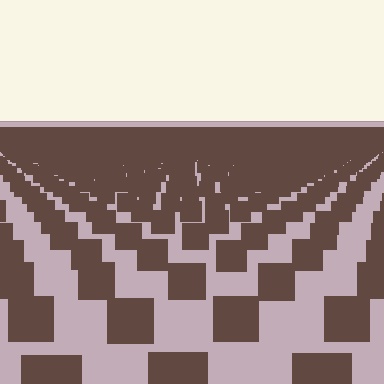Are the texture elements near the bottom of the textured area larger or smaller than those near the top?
Larger. Near the bottom, elements are closer to the viewer and appear at a bigger on-screen size.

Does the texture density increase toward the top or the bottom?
Density increases toward the top.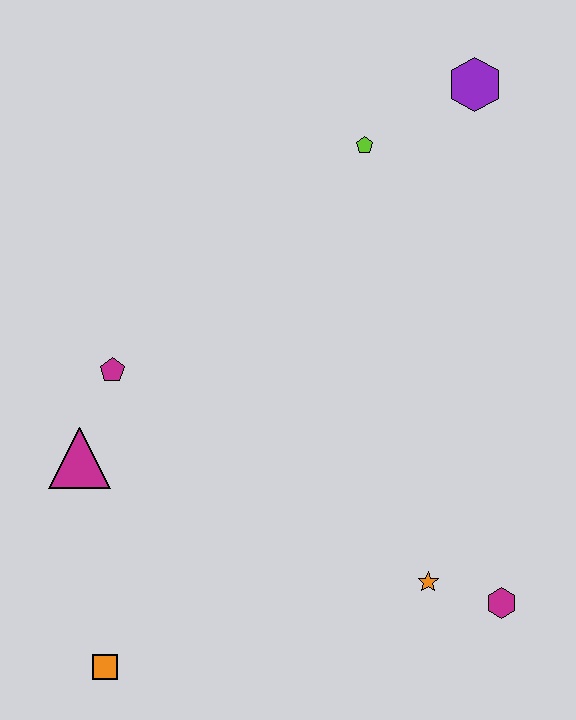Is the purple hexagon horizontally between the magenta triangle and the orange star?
No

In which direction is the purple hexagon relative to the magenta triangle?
The purple hexagon is to the right of the magenta triangle.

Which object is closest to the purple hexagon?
The lime pentagon is closest to the purple hexagon.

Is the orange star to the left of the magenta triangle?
No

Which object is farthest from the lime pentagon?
The orange square is farthest from the lime pentagon.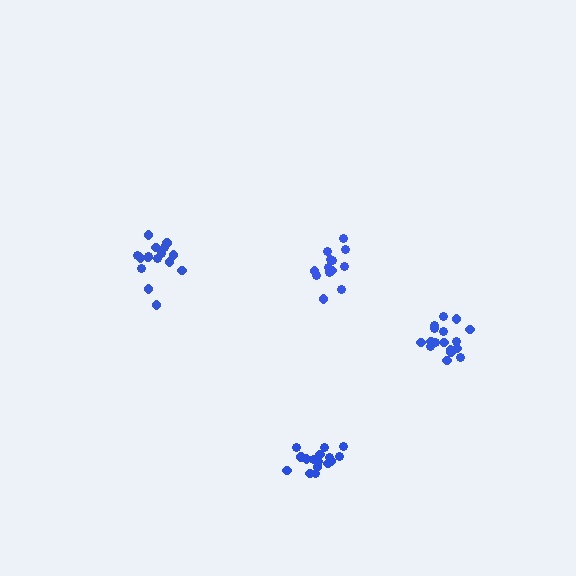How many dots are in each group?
Group 1: 16 dots, Group 2: 13 dots, Group 3: 16 dots, Group 4: 17 dots (62 total).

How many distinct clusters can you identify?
There are 4 distinct clusters.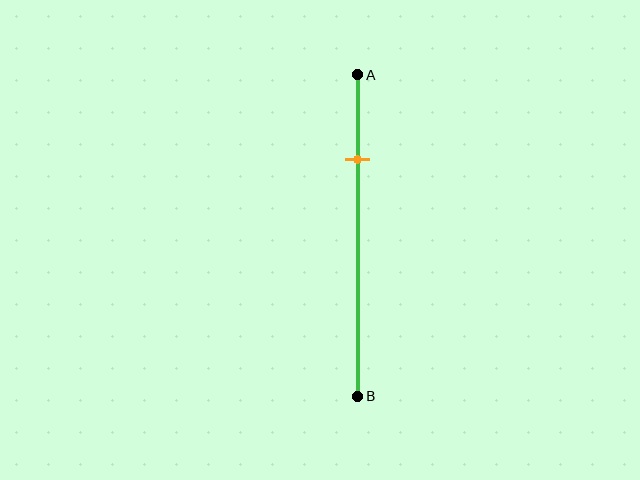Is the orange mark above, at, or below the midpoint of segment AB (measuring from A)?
The orange mark is above the midpoint of segment AB.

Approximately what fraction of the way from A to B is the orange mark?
The orange mark is approximately 25% of the way from A to B.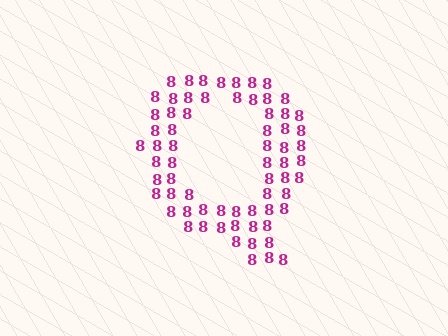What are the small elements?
The small elements are digit 8's.